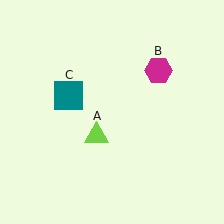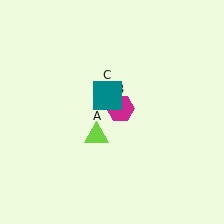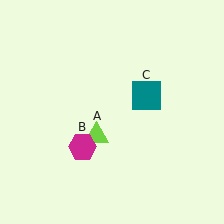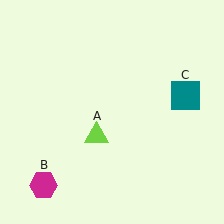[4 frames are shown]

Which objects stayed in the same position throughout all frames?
Lime triangle (object A) remained stationary.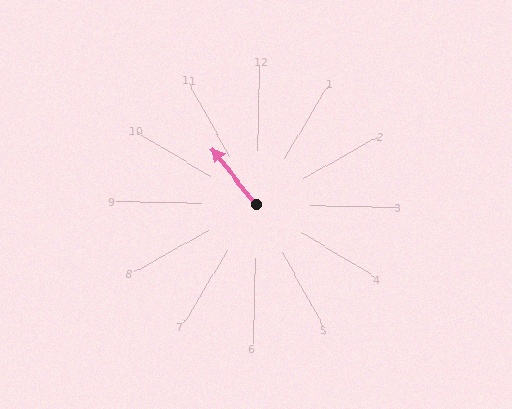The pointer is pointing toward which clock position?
Roughly 11 o'clock.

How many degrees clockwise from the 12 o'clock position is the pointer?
Approximately 321 degrees.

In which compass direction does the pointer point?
Northwest.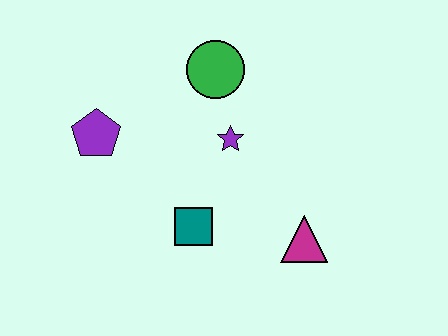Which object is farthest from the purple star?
The purple pentagon is farthest from the purple star.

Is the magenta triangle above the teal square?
No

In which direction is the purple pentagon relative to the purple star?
The purple pentagon is to the left of the purple star.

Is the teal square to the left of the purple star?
Yes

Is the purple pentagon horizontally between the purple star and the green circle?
No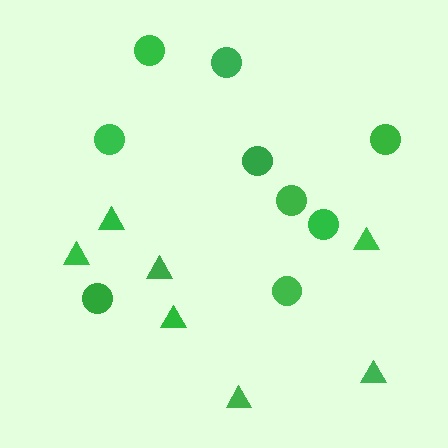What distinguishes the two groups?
There are 2 groups: one group of circles (9) and one group of triangles (7).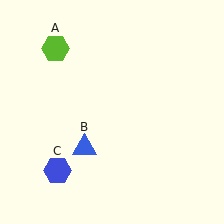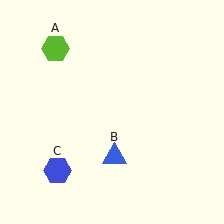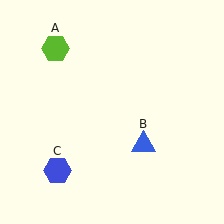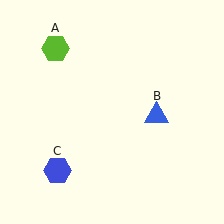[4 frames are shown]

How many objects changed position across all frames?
1 object changed position: blue triangle (object B).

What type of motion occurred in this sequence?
The blue triangle (object B) rotated counterclockwise around the center of the scene.